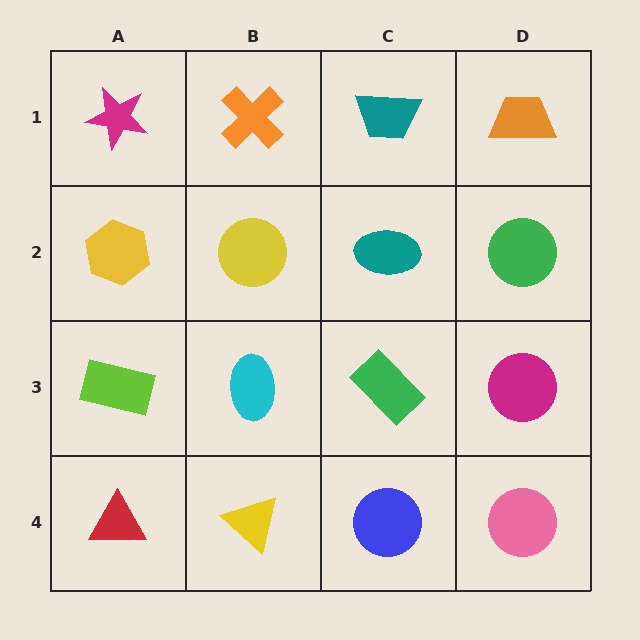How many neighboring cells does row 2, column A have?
3.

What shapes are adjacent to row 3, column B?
A yellow circle (row 2, column B), a yellow triangle (row 4, column B), a lime rectangle (row 3, column A), a green rectangle (row 3, column C).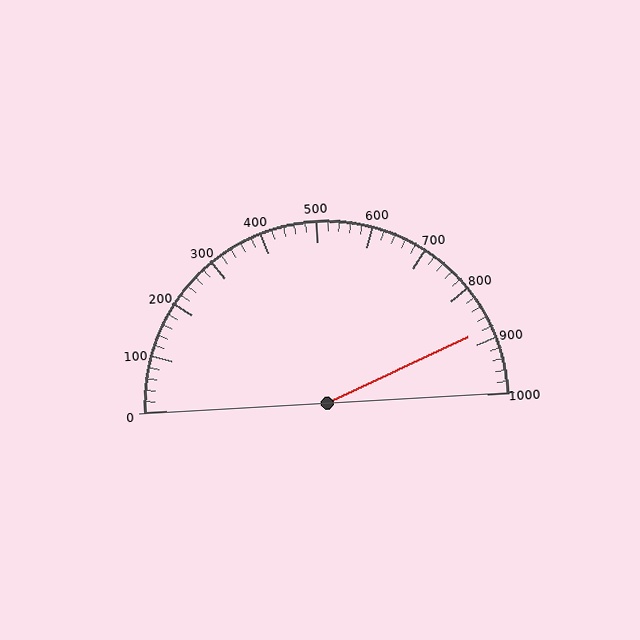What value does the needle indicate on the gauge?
The needle indicates approximately 880.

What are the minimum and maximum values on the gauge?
The gauge ranges from 0 to 1000.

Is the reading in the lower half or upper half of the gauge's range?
The reading is in the upper half of the range (0 to 1000).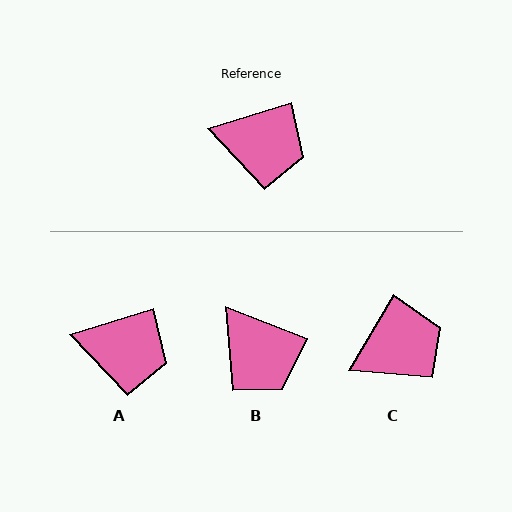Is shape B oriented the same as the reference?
No, it is off by about 39 degrees.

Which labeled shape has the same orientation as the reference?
A.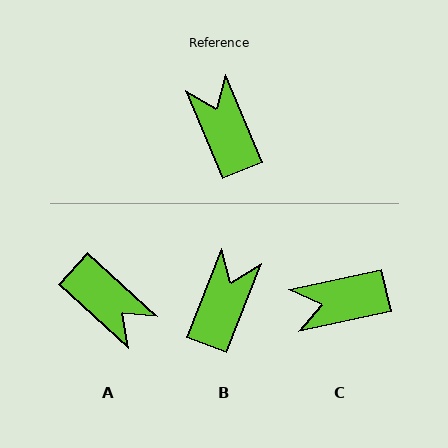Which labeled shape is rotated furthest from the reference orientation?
A, about 155 degrees away.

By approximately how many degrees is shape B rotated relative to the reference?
Approximately 44 degrees clockwise.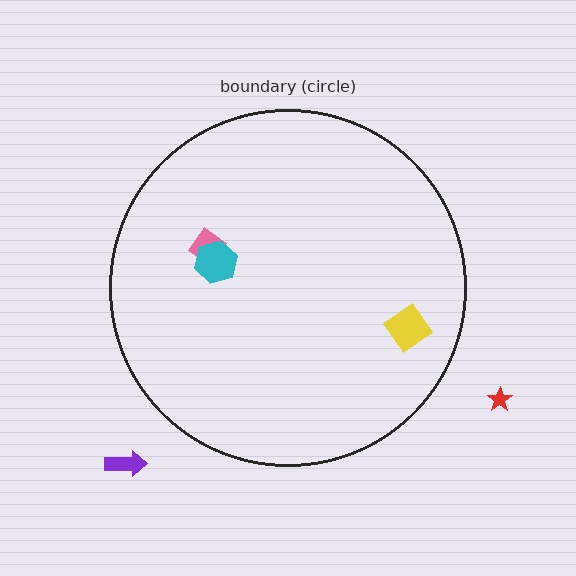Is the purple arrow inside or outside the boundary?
Outside.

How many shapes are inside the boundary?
3 inside, 2 outside.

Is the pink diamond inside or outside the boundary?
Inside.